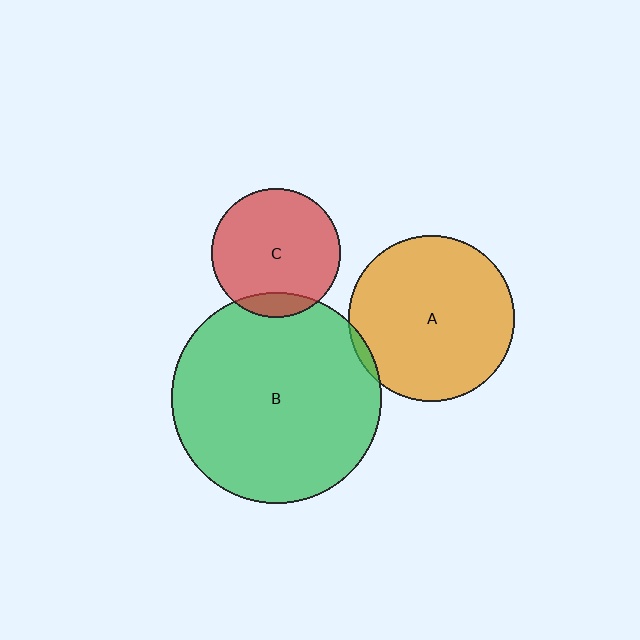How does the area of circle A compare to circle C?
Approximately 1.7 times.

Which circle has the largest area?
Circle B (green).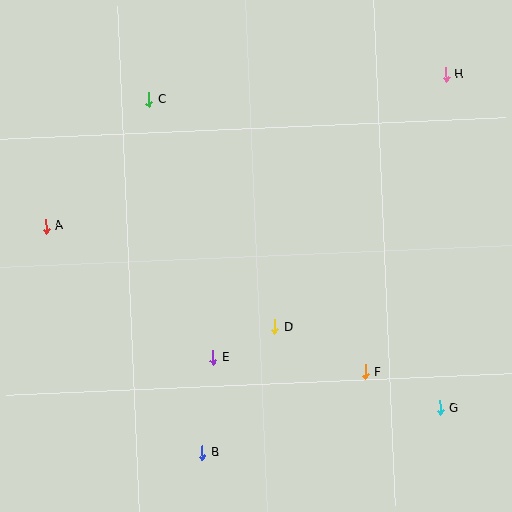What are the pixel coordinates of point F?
Point F is at (366, 372).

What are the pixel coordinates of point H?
Point H is at (446, 74).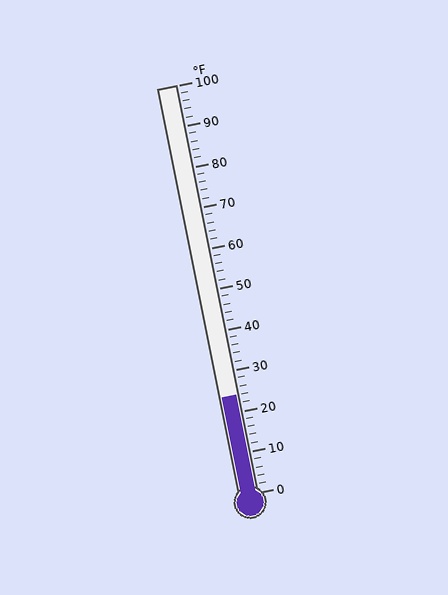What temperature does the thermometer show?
The thermometer shows approximately 24°F.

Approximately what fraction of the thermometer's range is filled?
The thermometer is filled to approximately 25% of its range.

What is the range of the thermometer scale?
The thermometer scale ranges from 0°F to 100°F.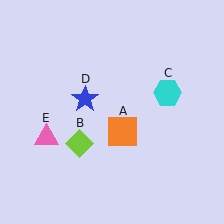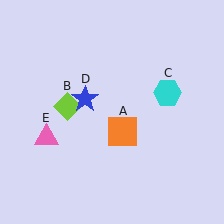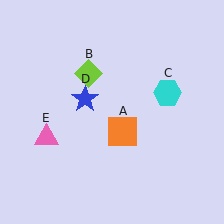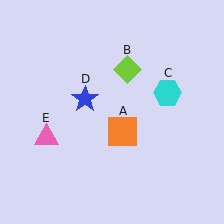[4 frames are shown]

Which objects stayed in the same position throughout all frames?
Orange square (object A) and cyan hexagon (object C) and blue star (object D) and pink triangle (object E) remained stationary.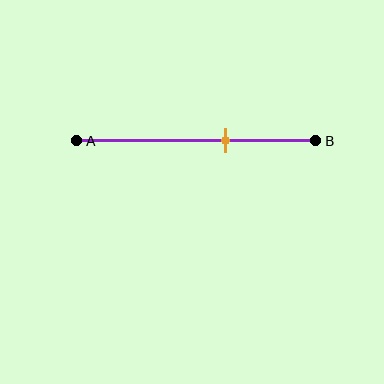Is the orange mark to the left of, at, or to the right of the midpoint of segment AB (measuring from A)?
The orange mark is to the right of the midpoint of segment AB.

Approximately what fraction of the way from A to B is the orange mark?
The orange mark is approximately 60% of the way from A to B.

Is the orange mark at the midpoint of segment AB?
No, the mark is at about 60% from A, not at the 50% midpoint.